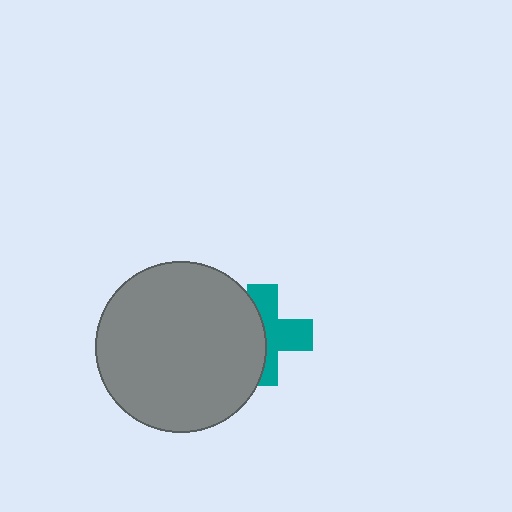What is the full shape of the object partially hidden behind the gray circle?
The partially hidden object is a teal cross.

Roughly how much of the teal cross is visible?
About half of it is visible (roughly 53%).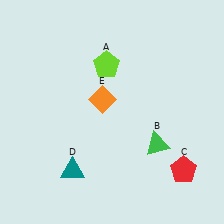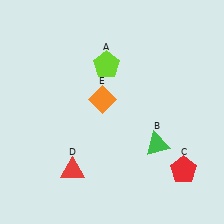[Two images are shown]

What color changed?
The triangle (D) changed from teal in Image 1 to red in Image 2.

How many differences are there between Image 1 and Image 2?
There is 1 difference between the two images.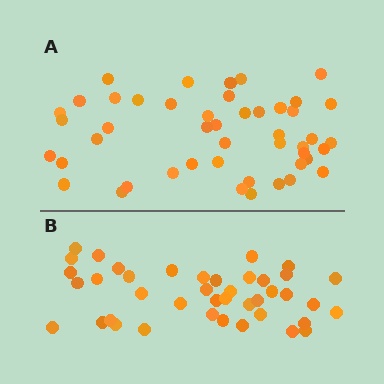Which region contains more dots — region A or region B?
Region A (the top region) has more dots.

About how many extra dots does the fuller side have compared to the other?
Region A has about 6 more dots than region B.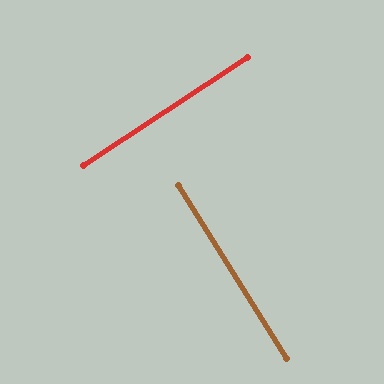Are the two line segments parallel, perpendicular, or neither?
Perpendicular — they meet at approximately 88°.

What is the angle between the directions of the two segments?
Approximately 88 degrees.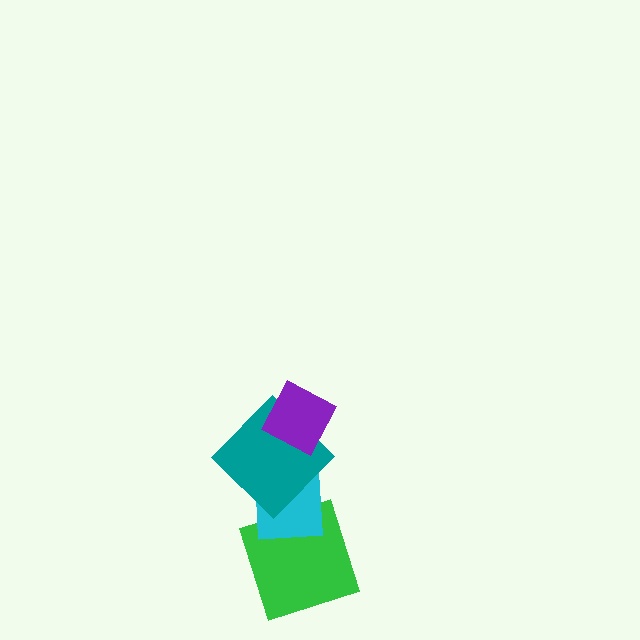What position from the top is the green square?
The green square is 4th from the top.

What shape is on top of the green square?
The cyan square is on top of the green square.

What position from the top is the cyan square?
The cyan square is 3rd from the top.